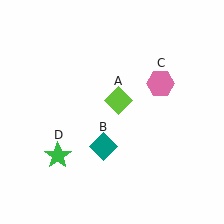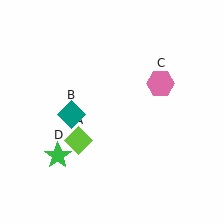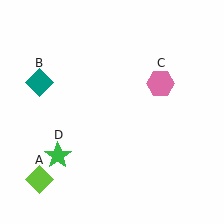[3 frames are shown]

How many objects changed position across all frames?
2 objects changed position: lime diamond (object A), teal diamond (object B).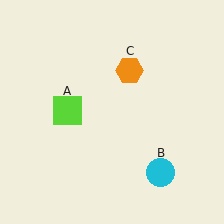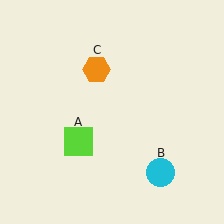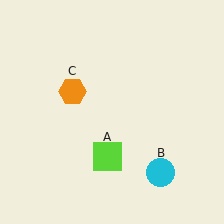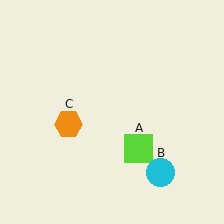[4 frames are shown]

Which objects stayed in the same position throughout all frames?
Cyan circle (object B) remained stationary.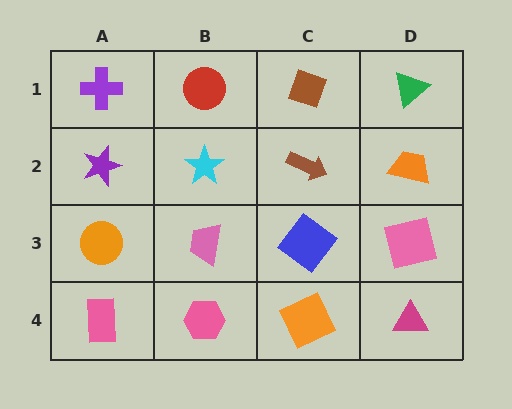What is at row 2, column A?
A purple star.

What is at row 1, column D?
A green triangle.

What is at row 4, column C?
An orange square.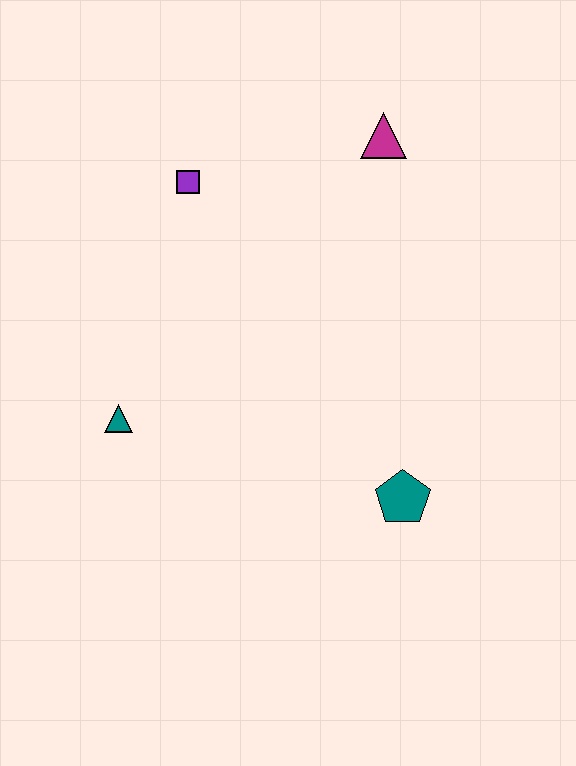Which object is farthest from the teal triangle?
The magenta triangle is farthest from the teal triangle.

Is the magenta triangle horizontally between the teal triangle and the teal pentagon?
Yes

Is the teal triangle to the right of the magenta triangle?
No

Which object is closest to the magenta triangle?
The purple square is closest to the magenta triangle.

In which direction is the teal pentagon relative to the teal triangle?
The teal pentagon is to the right of the teal triangle.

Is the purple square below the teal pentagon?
No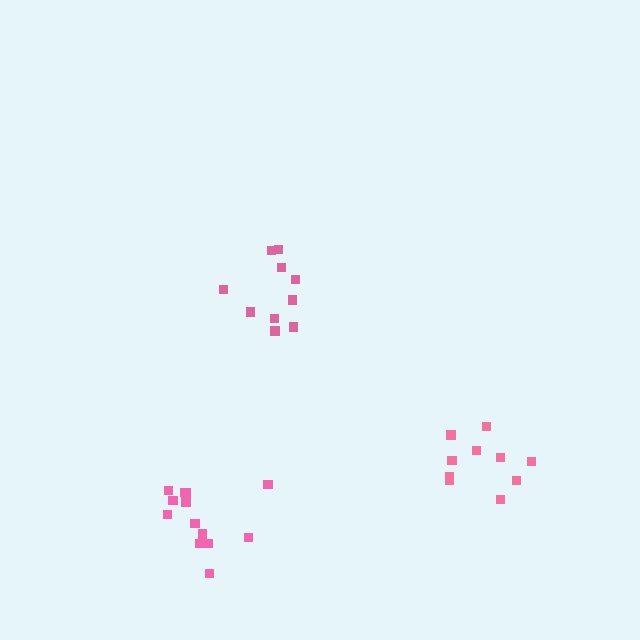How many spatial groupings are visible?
There are 3 spatial groupings.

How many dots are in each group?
Group 1: 10 dots, Group 2: 10 dots, Group 3: 13 dots (33 total).